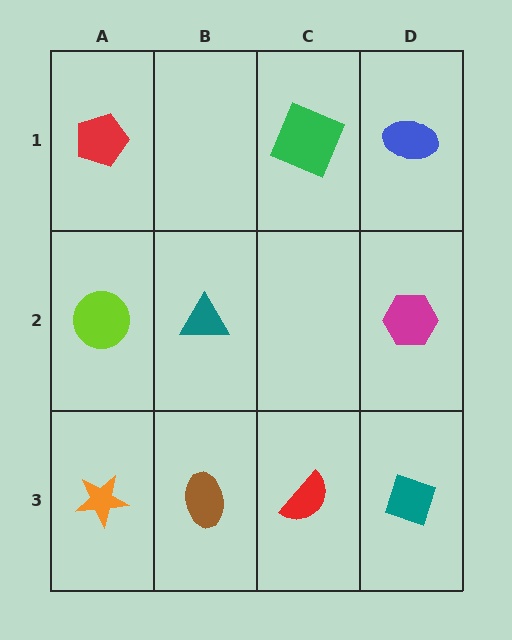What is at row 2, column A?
A lime circle.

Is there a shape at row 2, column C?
No, that cell is empty.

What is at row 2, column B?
A teal triangle.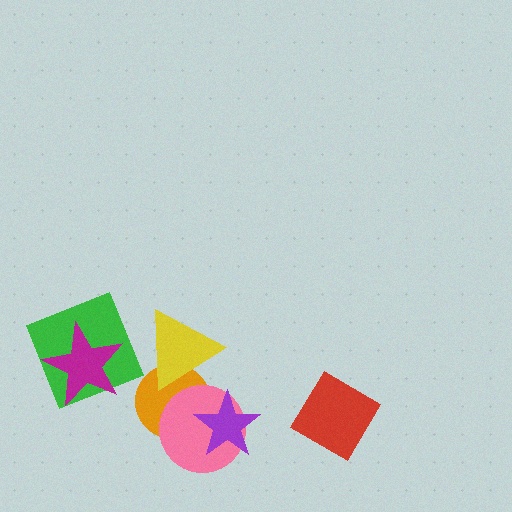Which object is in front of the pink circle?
The purple star is in front of the pink circle.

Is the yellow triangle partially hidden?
No, no other shape covers it.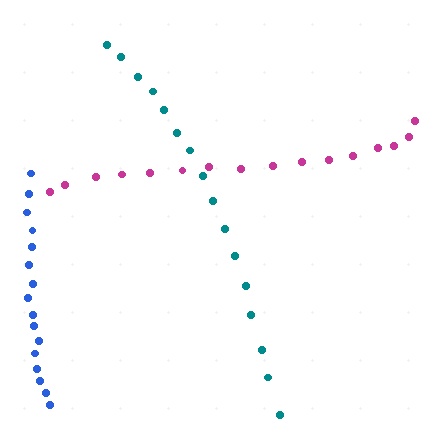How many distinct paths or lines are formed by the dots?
There are 3 distinct paths.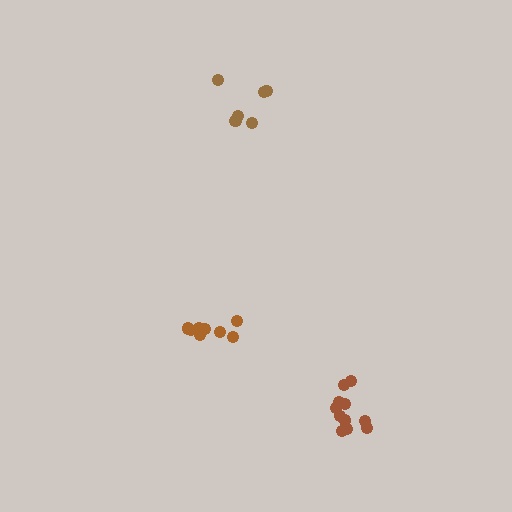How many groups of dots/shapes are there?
There are 3 groups.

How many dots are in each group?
Group 1: 6 dots, Group 2: 11 dots, Group 3: 8 dots (25 total).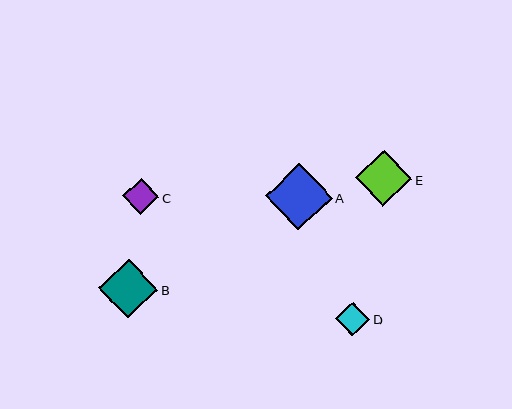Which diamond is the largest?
Diamond A is the largest with a size of approximately 66 pixels.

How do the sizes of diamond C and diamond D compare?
Diamond C and diamond D are approximately the same size.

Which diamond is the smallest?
Diamond D is the smallest with a size of approximately 34 pixels.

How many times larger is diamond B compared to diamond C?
Diamond B is approximately 1.6 times the size of diamond C.